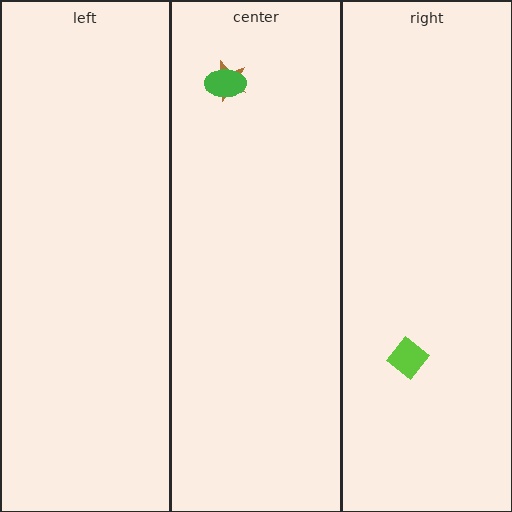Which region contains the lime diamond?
The right region.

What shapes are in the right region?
The lime diamond.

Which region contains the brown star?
The center region.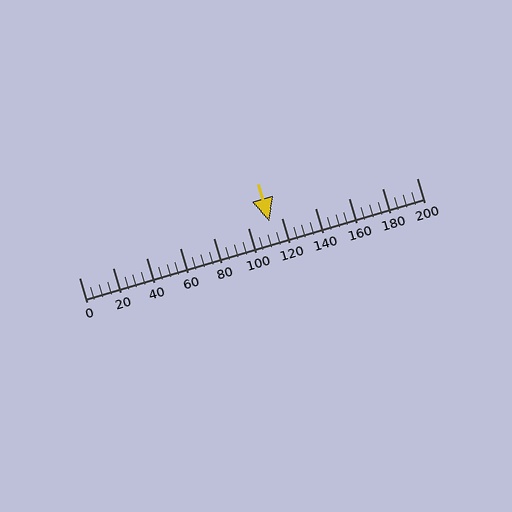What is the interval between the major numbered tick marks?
The major tick marks are spaced 20 units apart.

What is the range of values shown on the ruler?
The ruler shows values from 0 to 200.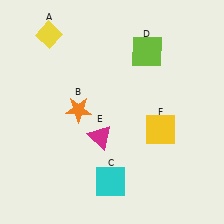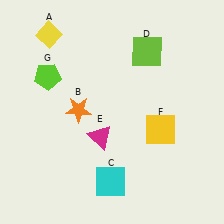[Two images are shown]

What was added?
A lime pentagon (G) was added in Image 2.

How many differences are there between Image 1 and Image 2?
There is 1 difference between the two images.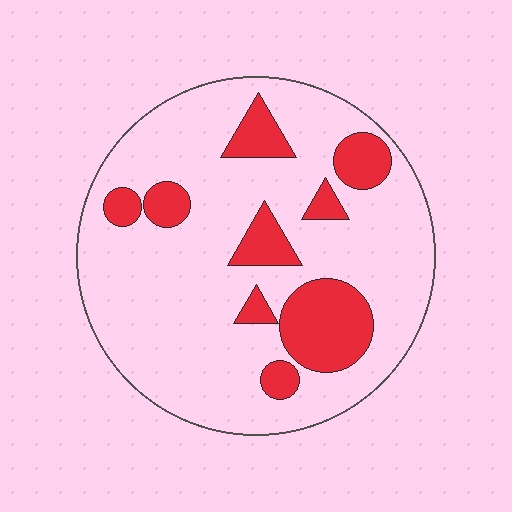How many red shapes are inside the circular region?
9.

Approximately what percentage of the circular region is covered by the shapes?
Approximately 20%.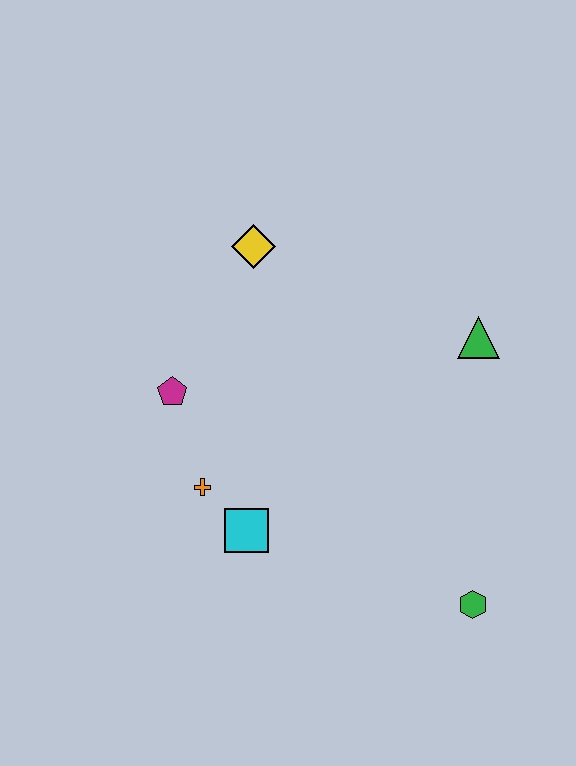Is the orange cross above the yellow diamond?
No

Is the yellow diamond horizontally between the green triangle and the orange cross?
Yes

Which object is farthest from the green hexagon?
The yellow diamond is farthest from the green hexagon.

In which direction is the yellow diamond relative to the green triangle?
The yellow diamond is to the left of the green triangle.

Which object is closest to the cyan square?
The orange cross is closest to the cyan square.